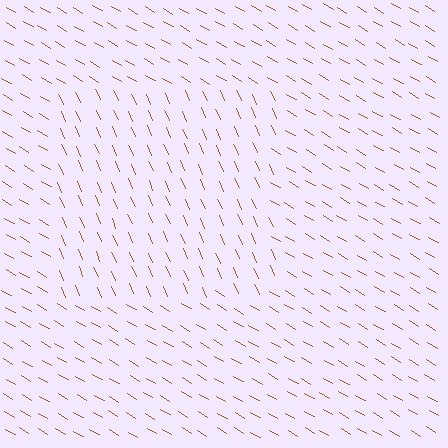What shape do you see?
I see a rectangle.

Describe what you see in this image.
The image is filled with small brown line segments. A rectangle region in the image has lines oriented differently from the surrounding lines, creating a visible texture boundary.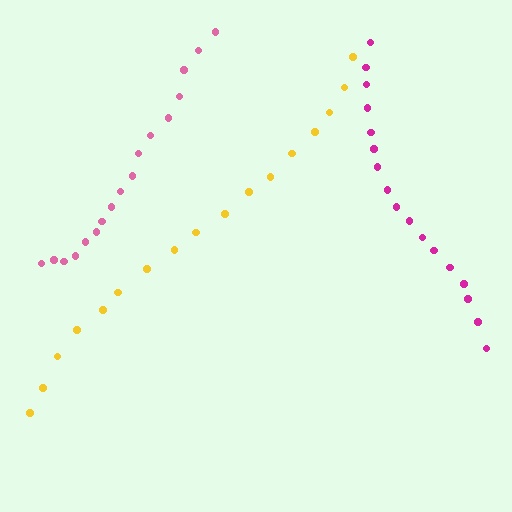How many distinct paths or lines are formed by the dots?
There are 3 distinct paths.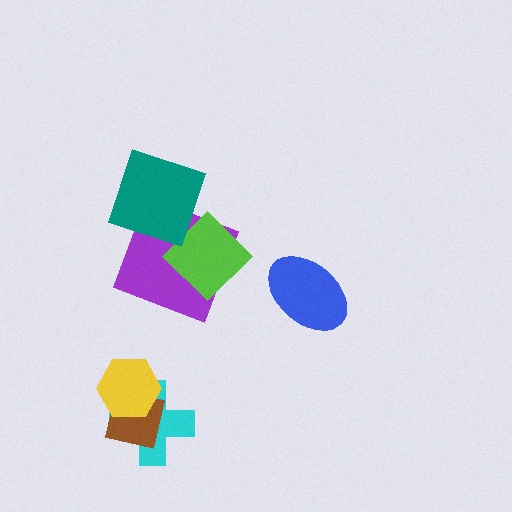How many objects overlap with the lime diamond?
1 object overlaps with the lime diamond.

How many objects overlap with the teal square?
1 object overlaps with the teal square.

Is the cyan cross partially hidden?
Yes, it is partially covered by another shape.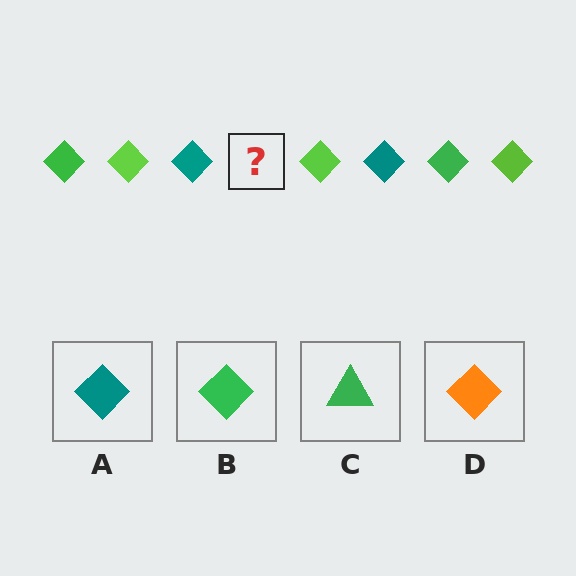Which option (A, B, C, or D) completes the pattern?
B.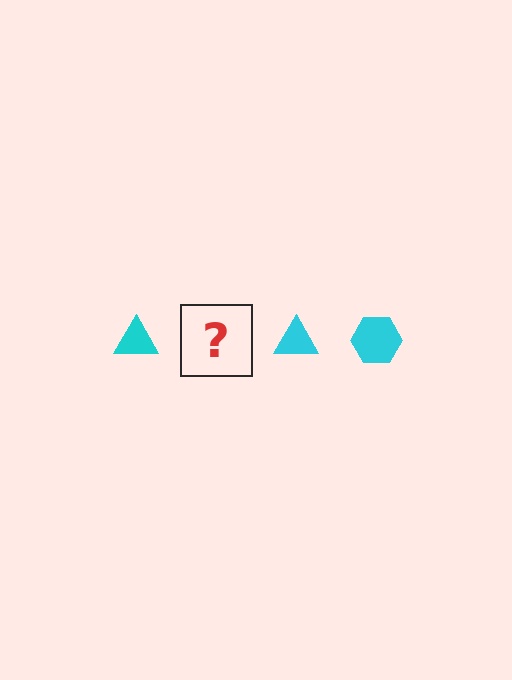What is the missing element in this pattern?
The missing element is a cyan hexagon.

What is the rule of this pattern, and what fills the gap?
The rule is that the pattern cycles through triangle, hexagon shapes in cyan. The gap should be filled with a cyan hexagon.